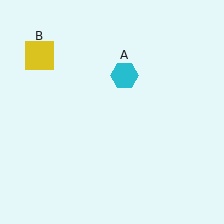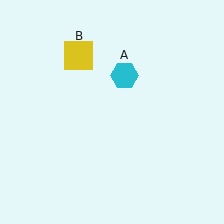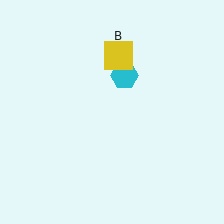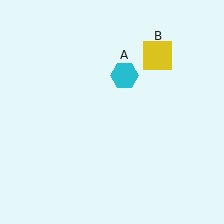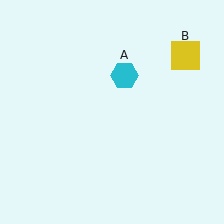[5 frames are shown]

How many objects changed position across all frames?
1 object changed position: yellow square (object B).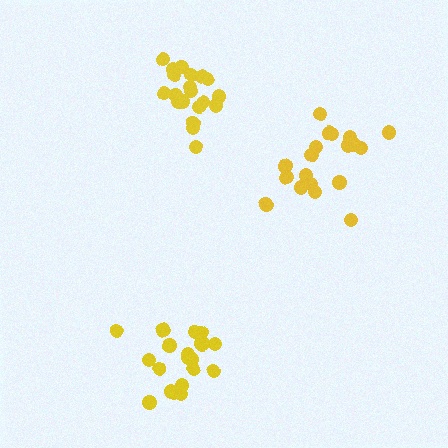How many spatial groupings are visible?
There are 3 spatial groupings.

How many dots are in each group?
Group 1: 21 dots, Group 2: 20 dots, Group 3: 19 dots (60 total).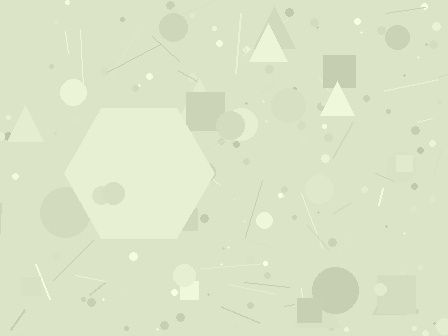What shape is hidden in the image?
A hexagon is hidden in the image.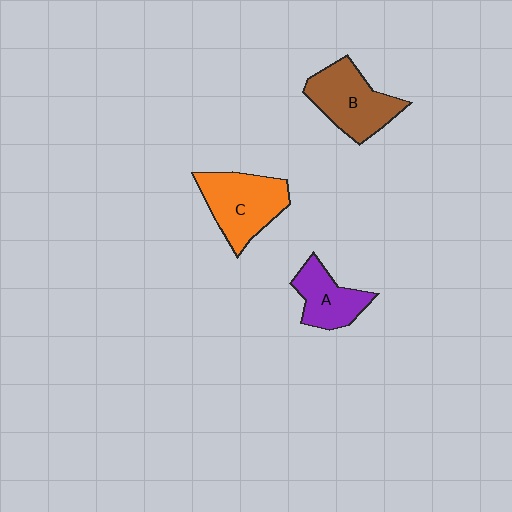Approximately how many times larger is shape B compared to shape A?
Approximately 1.4 times.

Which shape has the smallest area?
Shape A (purple).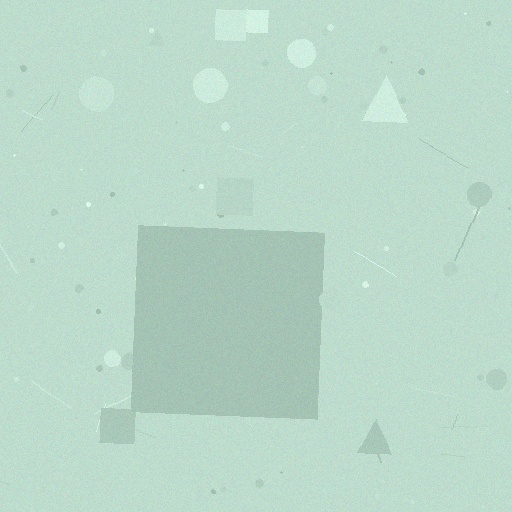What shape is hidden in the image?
A square is hidden in the image.